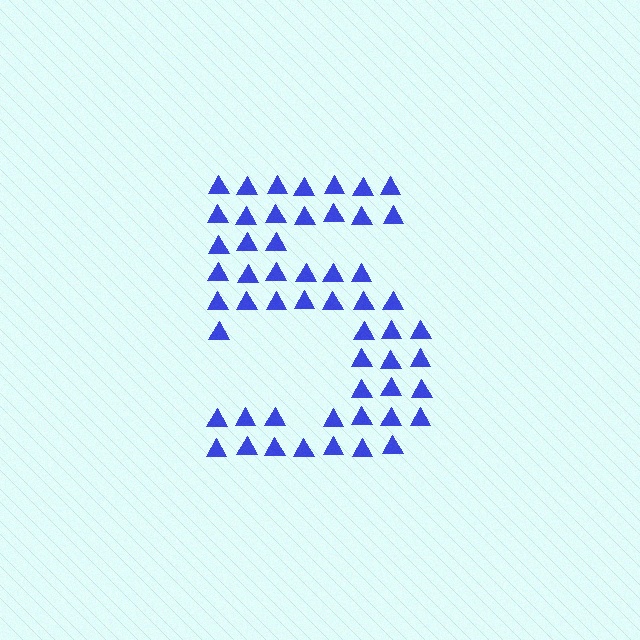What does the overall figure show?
The overall figure shows the digit 5.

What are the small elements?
The small elements are triangles.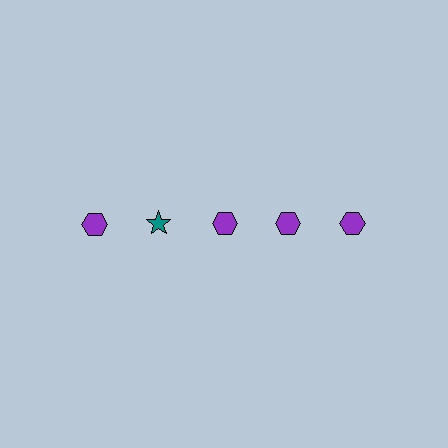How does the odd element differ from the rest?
It differs in both color (teal instead of purple) and shape (star instead of hexagon).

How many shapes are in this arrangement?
There are 5 shapes arranged in a grid pattern.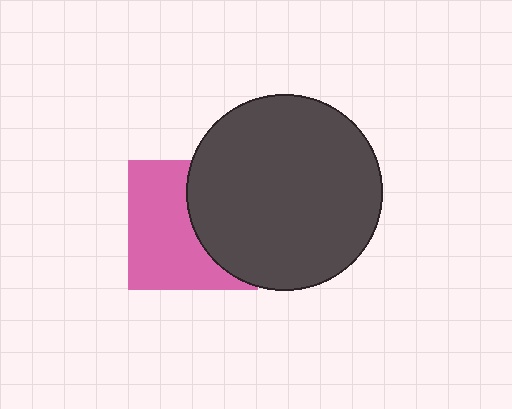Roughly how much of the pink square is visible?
About half of it is visible (roughly 57%).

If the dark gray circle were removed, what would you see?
You would see the complete pink square.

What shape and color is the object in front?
The object in front is a dark gray circle.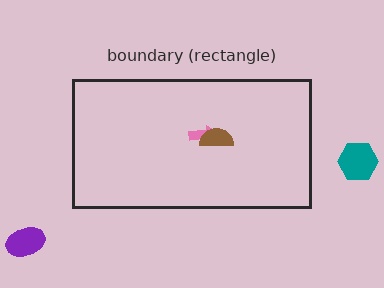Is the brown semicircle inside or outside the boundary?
Inside.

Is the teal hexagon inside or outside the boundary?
Outside.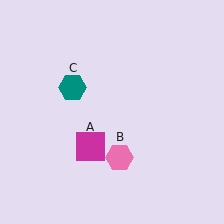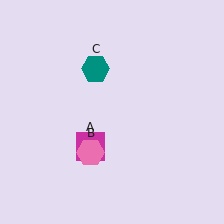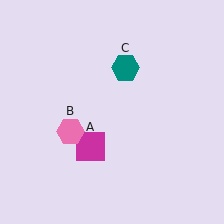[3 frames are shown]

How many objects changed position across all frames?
2 objects changed position: pink hexagon (object B), teal hexagon (object C).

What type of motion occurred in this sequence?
The pink hexagon (object B), teal hexagon (object C) rotated clockwise around the center of the scene.